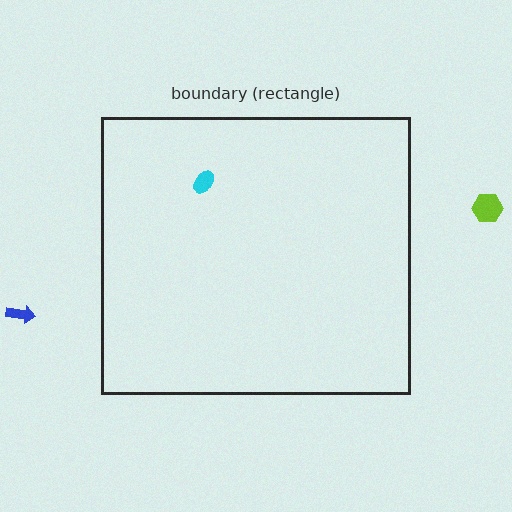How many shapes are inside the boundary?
1 inside, 2 outside.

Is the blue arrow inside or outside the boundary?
Outside.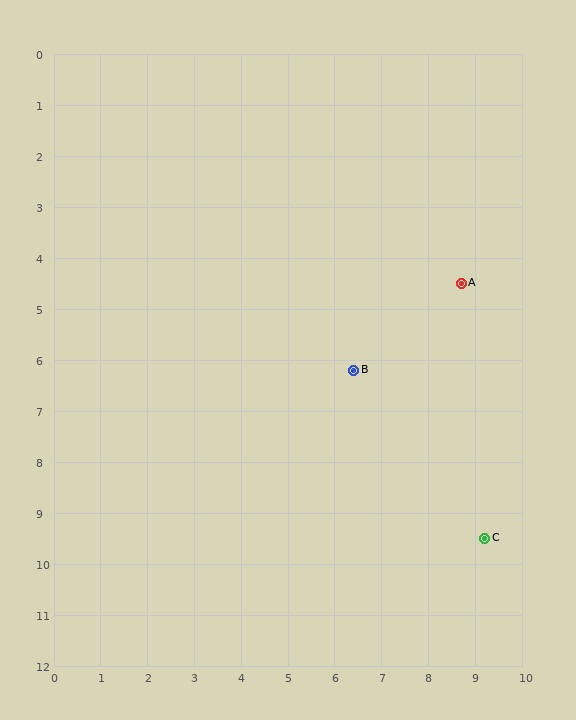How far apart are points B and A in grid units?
Points B and A are about 2.9 grid units apart.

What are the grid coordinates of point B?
Point B is at approximately (6.4, 6.2).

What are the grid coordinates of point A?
Point A is at approximately (8.7, 4.5).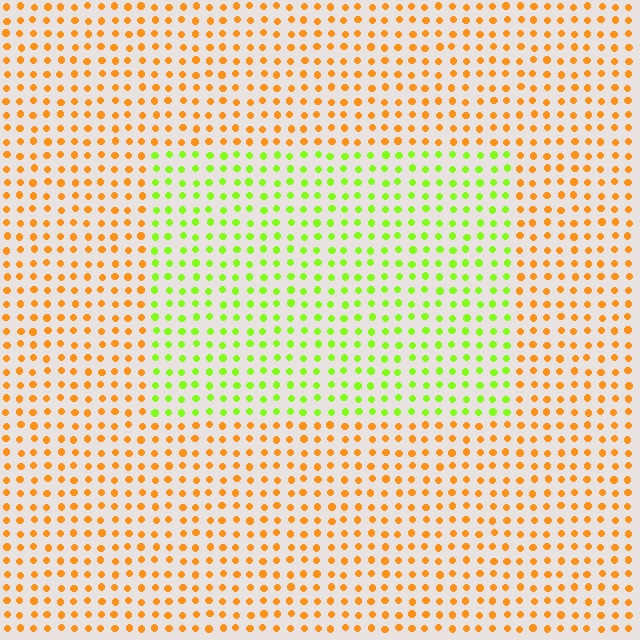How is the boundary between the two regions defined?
The boundary is defined purely by a slight shift in hue (about 61 degrees). Spacing, size, and orientation are identical on both sides.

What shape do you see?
I see a rectangle.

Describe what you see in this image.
The image is filled with small orange elements in a uniform arrangement. A rectangle-shaped region is visible where the elements are tinted to a slightly different hue, forming a subtle color boundary.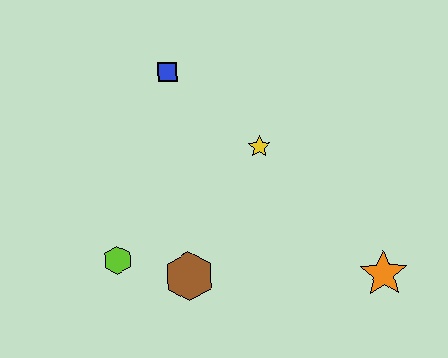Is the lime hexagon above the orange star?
Yes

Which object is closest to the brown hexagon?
The lime hexagon is closest to the brown hexagon.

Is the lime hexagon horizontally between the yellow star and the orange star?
No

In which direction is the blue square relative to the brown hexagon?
The blue square is above the brown hexagon.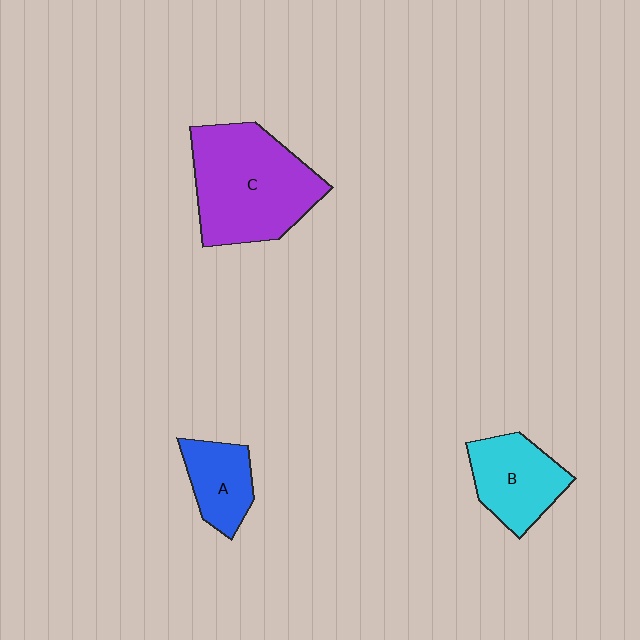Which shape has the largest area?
Shape C (purple).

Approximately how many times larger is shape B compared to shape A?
Approximately 1.3 times.